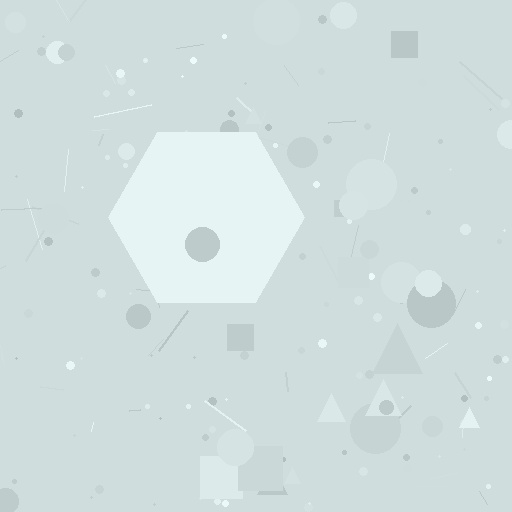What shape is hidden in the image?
A hexagon is hidden in the image.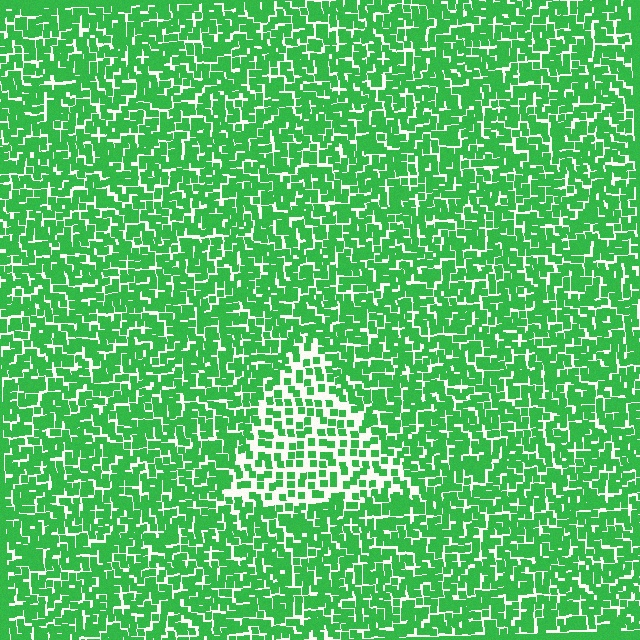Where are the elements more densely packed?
The elements are more densely packed outside the triangle boundary.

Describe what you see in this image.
The image contains small green elements arranged at two different densities. A triangle-shaped region is visible where the elements are less densely packed than the surrounding area.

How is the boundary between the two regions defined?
The boundary is defined by a change in element density (approximately 1.9x ratio). All elements are the same color, size, and shape.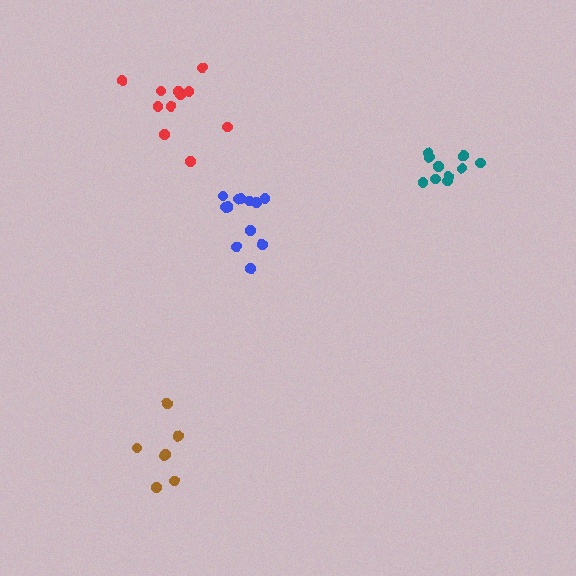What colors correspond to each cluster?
The clusters are colored: blue, brown, red, teal.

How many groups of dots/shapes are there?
There are 4 groups.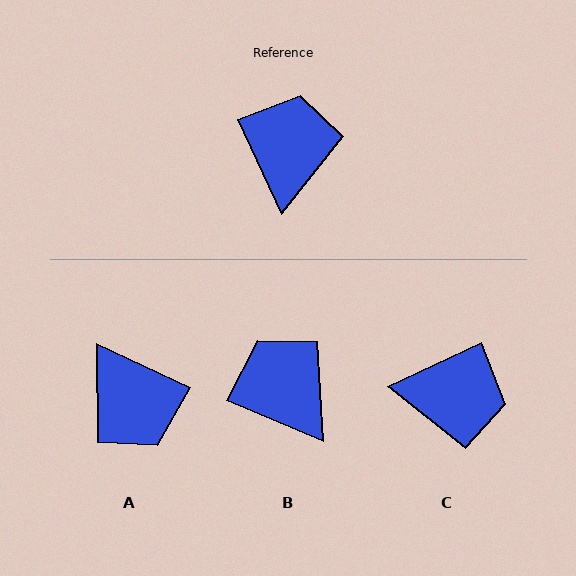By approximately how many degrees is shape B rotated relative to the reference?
Approximately 42 degrees counter-clockwise.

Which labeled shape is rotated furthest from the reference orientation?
A, about 140 degrees away.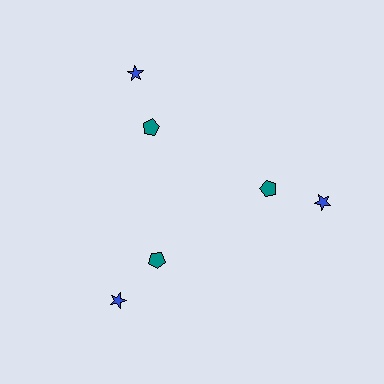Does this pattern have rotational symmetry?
Yes, this pattern has 3-fold rotational symmetry. It looks the same after rotating 120 degrees around the center.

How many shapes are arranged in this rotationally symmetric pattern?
There are 6 shapes, arranged in 3 groups of 2.